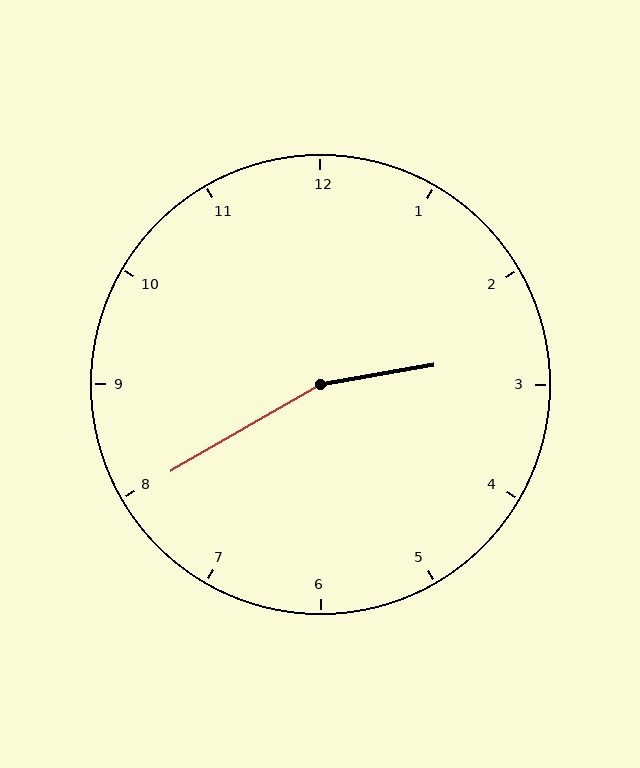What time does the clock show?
2:40.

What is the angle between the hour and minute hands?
Approximately 160 degrees.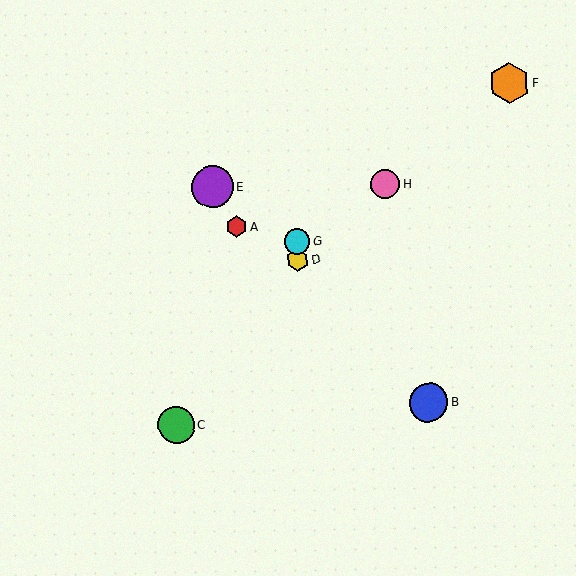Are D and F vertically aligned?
No, D is at x≈297 and F is at x≈509.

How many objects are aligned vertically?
2 objects (D, G) are aligned vertically.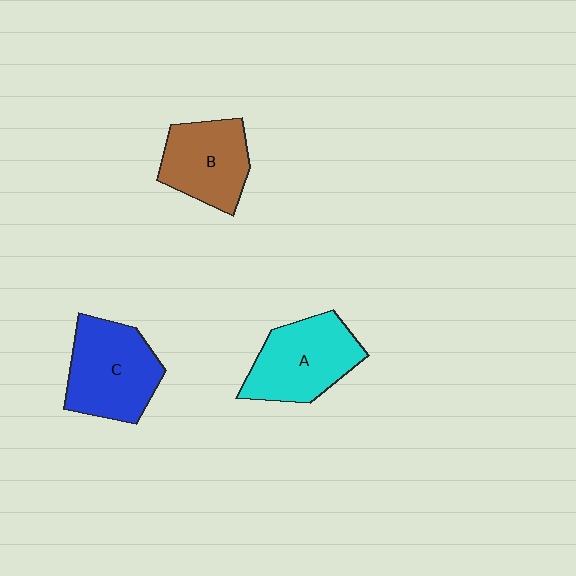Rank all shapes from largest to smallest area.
From largest to smallest: C (blue), A (cyan), B (brown).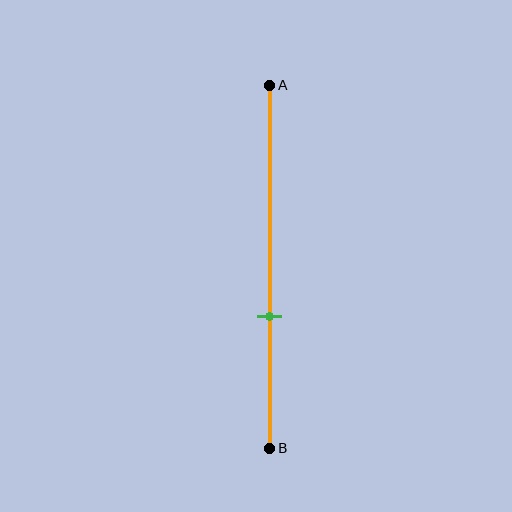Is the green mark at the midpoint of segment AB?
No, the mark is at about 65% from A, not at the 50% midpoint.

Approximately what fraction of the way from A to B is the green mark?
The green mark is approximately 65% of the way from A to B.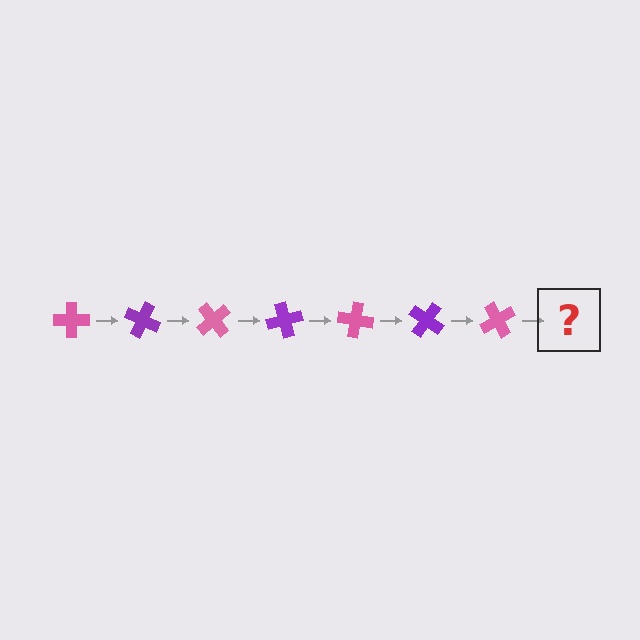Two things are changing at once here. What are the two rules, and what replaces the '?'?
The two rules are that it rotates 25 degrees each step and the color cycles through pink and purple. The '?' should be a purple cross, rotated 175 degrees from the start.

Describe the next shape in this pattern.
It should be a purple cross, rotated 175 degrees from the start.